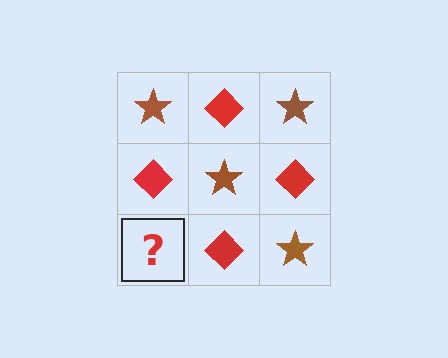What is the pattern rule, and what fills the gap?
The rule is that it alternates brown star and red diamond in a checkerboard pattern. The gap should be filled with a brown star.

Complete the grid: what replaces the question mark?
The question mark should be replaced with a brown star.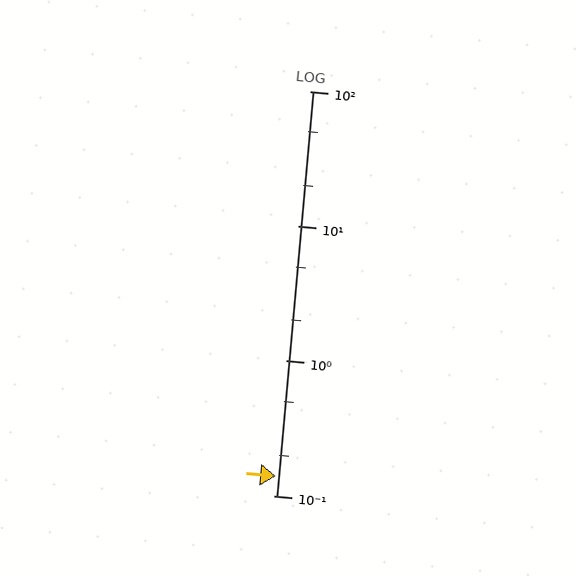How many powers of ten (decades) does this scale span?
The scale spans 3 decades, from 0.1 to 100.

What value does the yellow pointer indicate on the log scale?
The pointer indicates approximately 0.14.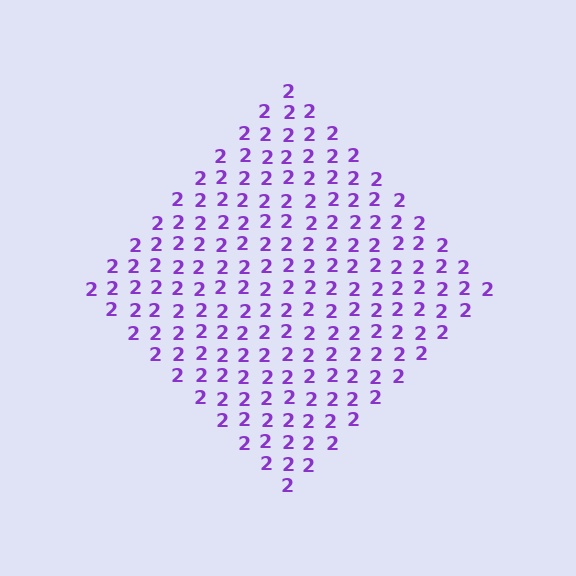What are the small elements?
The small elements are digit 2's.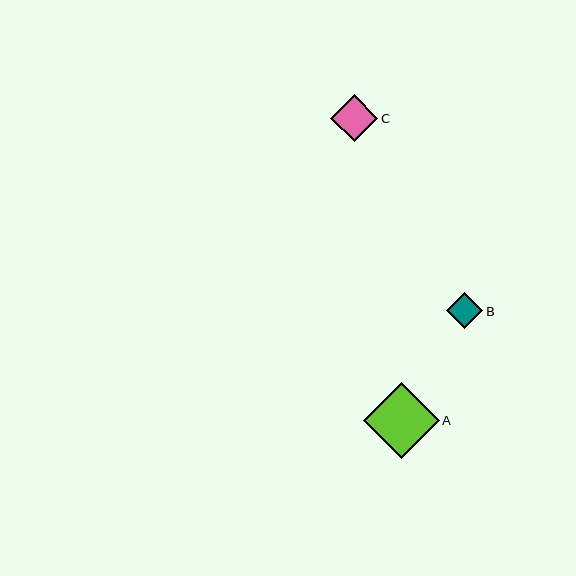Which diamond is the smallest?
Diamond B is the smallest with a size of approximately 37 pixels.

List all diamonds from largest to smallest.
From largest to smallest: A, C, B.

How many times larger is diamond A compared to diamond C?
Diamond A is approximately 1.6 times the size of diamond C.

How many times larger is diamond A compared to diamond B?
Diamond A is approximately 2.1 times the size of diamond B.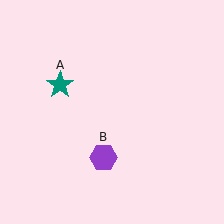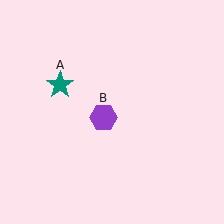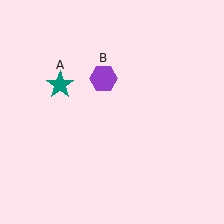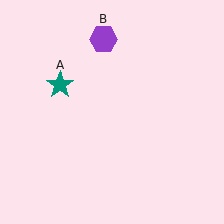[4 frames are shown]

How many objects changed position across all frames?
1 object changed position: purple hexagon (object B).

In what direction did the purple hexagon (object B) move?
The purple hexagon (object B) moved up.